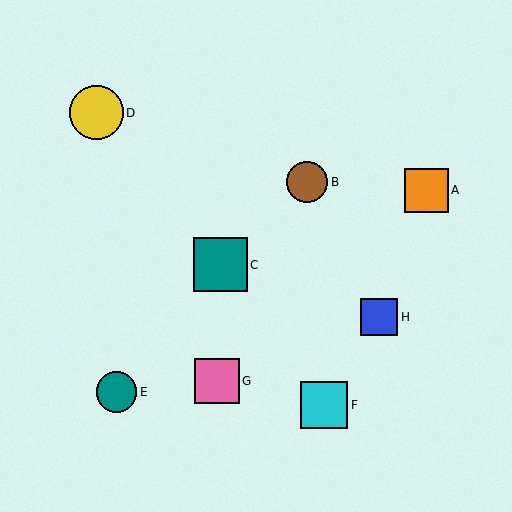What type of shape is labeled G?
Shape G is a pink square.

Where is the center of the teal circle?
The center of the teal circle is at (116, 392).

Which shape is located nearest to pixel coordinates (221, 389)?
The pink square (labeled G) at (217, 381) is nearest to that location.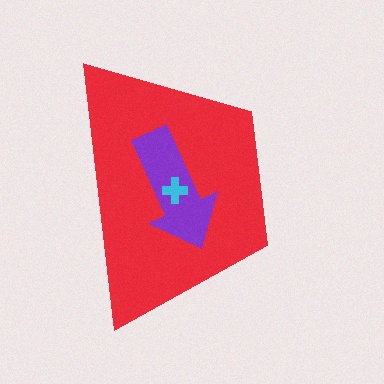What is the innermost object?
The cyan cross.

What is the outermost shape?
The red trapezoid.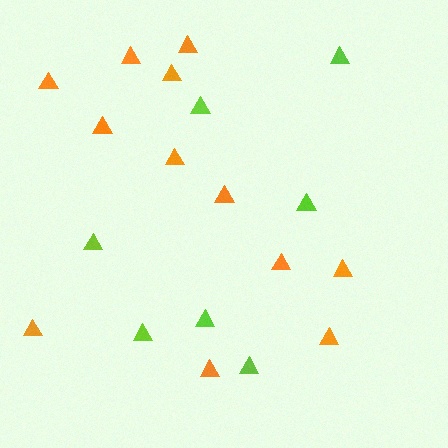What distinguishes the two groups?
There are 2 groups: one group of orange triangles (12) and one group of lime triangles (7).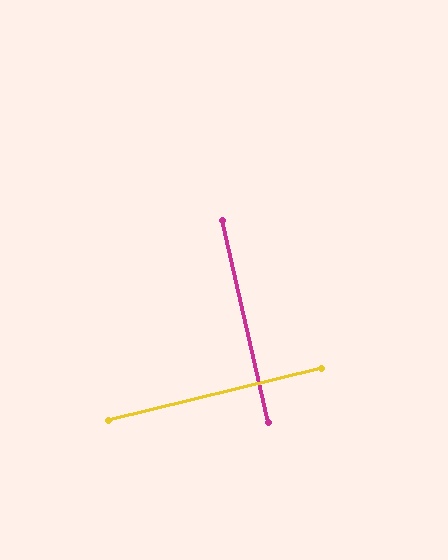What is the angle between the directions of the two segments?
Approximately 89 degrees.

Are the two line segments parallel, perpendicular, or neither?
Perpendicular — they meet at approximately 89°.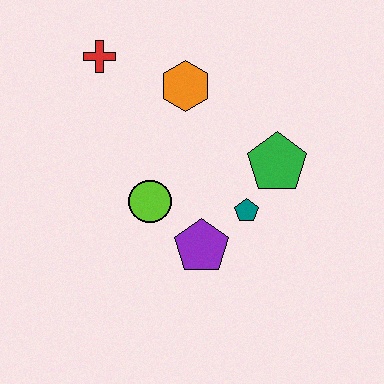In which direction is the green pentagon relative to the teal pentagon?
The green pentagon is above the teal pentagon.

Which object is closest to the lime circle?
The purple pentagon is closest to the lime circle.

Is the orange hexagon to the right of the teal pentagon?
No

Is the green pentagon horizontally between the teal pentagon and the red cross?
No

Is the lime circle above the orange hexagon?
No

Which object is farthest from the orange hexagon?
The purple pentagon is farthest from the orange hexagon.